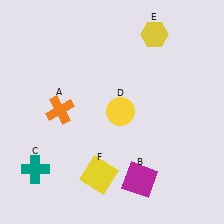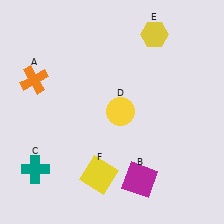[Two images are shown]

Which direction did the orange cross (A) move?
The orange cross (A) moved up.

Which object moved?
The orange cross (A) moved up.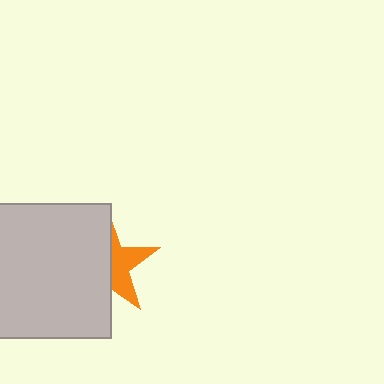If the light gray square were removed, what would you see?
You would see the complete orange star.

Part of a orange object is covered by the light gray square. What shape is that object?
It is a star.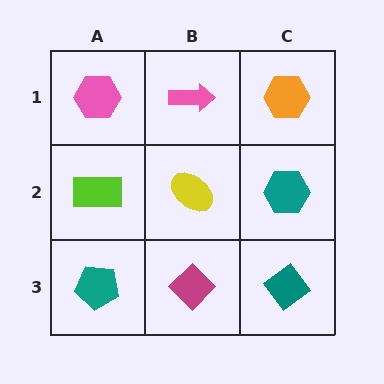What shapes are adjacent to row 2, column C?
An orange hexagon (row 1, column C), a teal diamond (row 3, column C), a yellow ellipse (row 2, column B).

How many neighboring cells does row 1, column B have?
3.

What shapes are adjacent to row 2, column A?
A pink hexagon (row 1, column A), a teal pentagon (row 3, column A), a yellow ellipse (row 2, column B).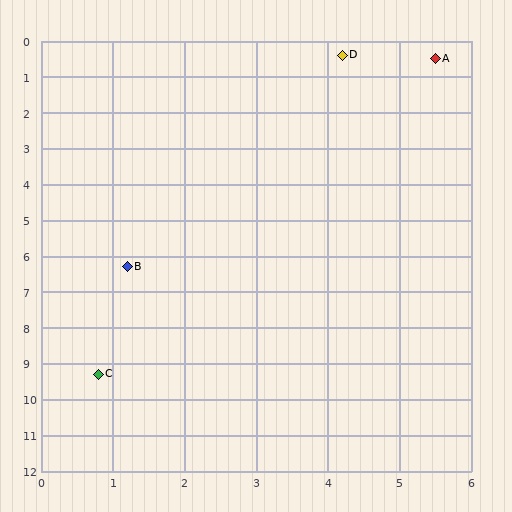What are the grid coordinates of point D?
Point D is at approximately (4.2, 0.4).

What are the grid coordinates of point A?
Point A is at approximately (5.5, 0.5).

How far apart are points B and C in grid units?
Points B and C are about 3.0 grid units apart.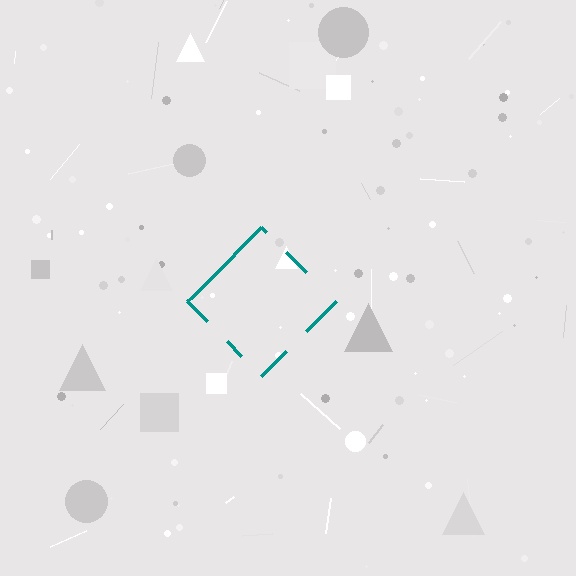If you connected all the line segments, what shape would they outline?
They would outline a diamond.